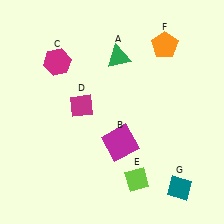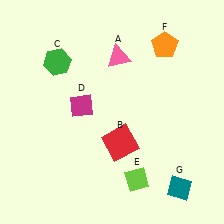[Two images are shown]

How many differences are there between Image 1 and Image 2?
There are 3 differences between the two images.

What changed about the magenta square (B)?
In Image 1, B is magenta. In Image 2, it changed to red.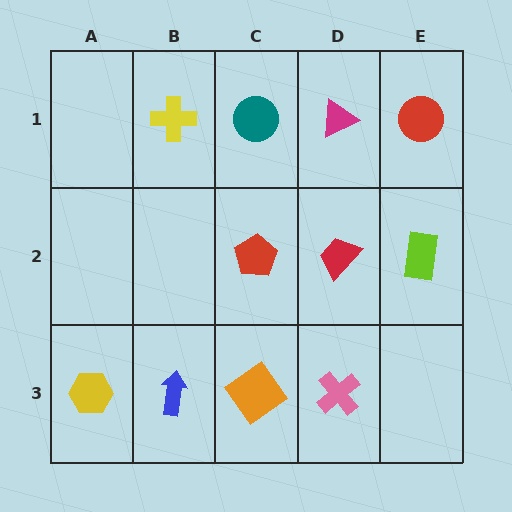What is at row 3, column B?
A blue arrow.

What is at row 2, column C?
A red pentagon.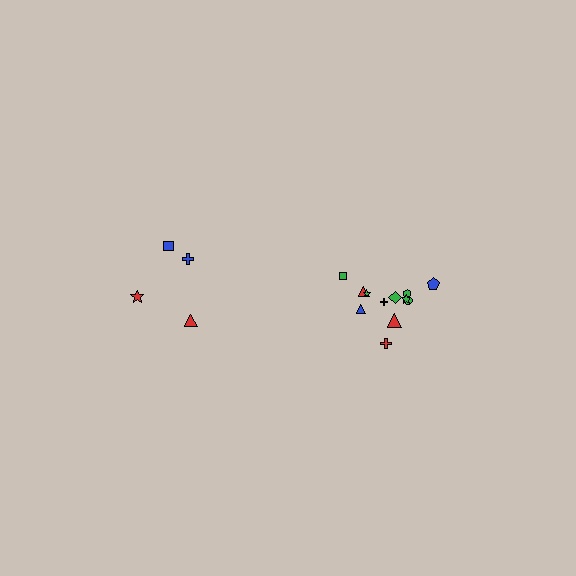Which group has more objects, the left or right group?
The right group.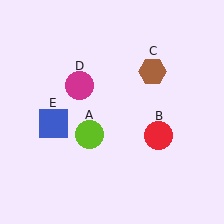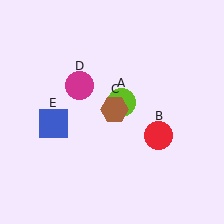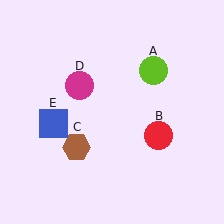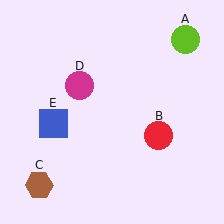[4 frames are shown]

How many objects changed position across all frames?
2 objects changed position: lime circle (object A), brown hexagon (object C).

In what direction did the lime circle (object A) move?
The lime circle (object A) moved up and to the right.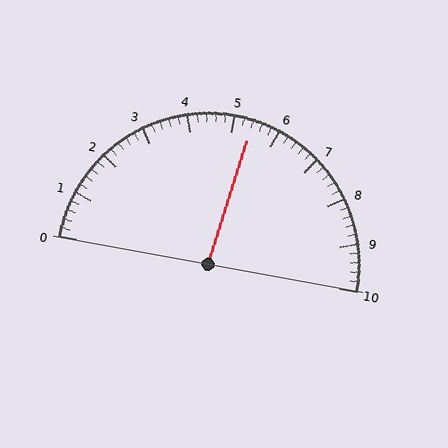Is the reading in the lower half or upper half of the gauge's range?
The reading is in the upper half of the range (0 to 10).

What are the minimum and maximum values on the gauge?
The gauge ranges from 0 to 10.